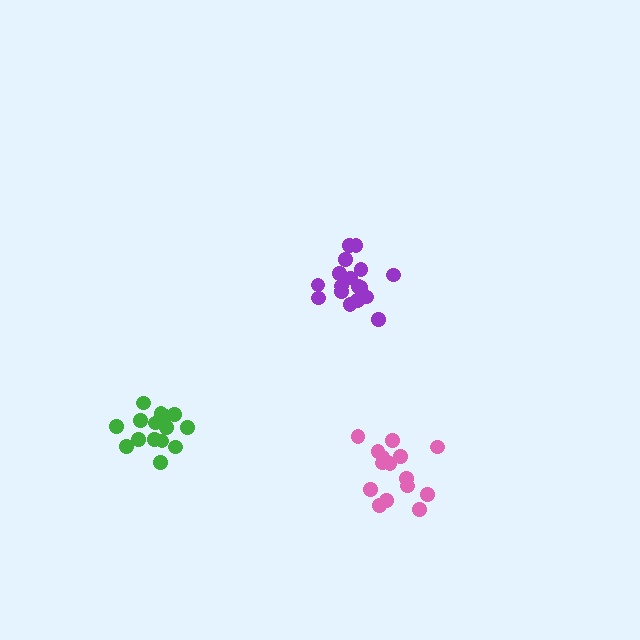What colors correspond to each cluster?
The clusters are colored: green, purple, pink.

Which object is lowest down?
The pink cluster is bottommost.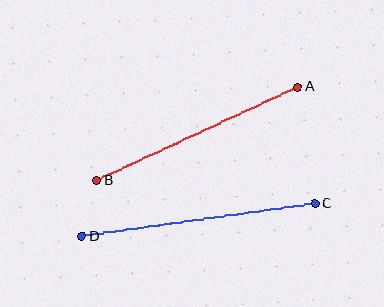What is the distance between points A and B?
The distance is approximately 221 pixels.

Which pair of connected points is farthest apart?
Points C and D are farthest apart.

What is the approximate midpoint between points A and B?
The midpoint is at approximately (197, 134) pixels.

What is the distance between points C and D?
The distance is approximately 235 pixels.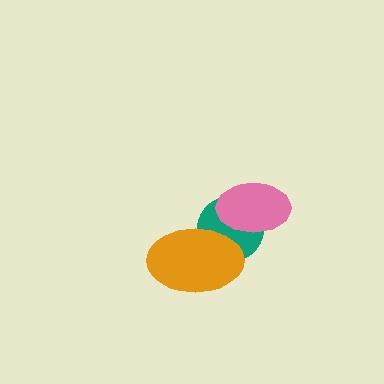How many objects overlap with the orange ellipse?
1 object overlaps with the orange ellipse.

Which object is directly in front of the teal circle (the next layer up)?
The orange ellipse is directly in front of the teal circle.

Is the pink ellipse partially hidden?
No, no other shape covers it.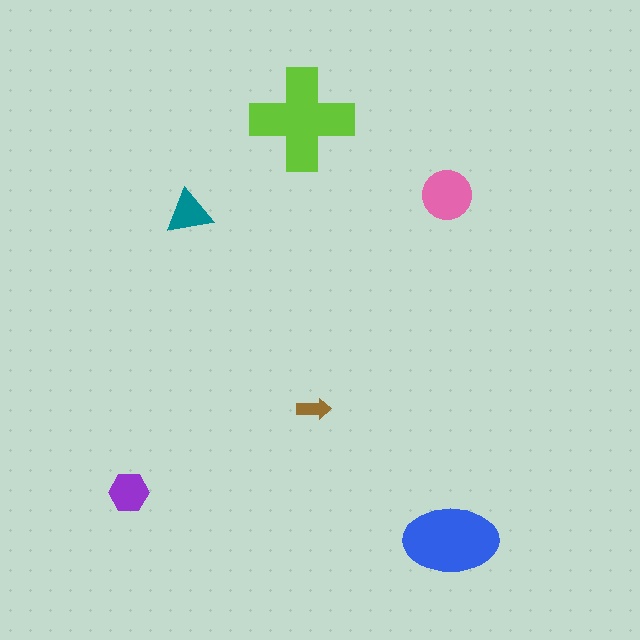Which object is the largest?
The lime cross.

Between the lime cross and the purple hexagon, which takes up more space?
The lime cross.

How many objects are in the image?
There are 6 objects in the image.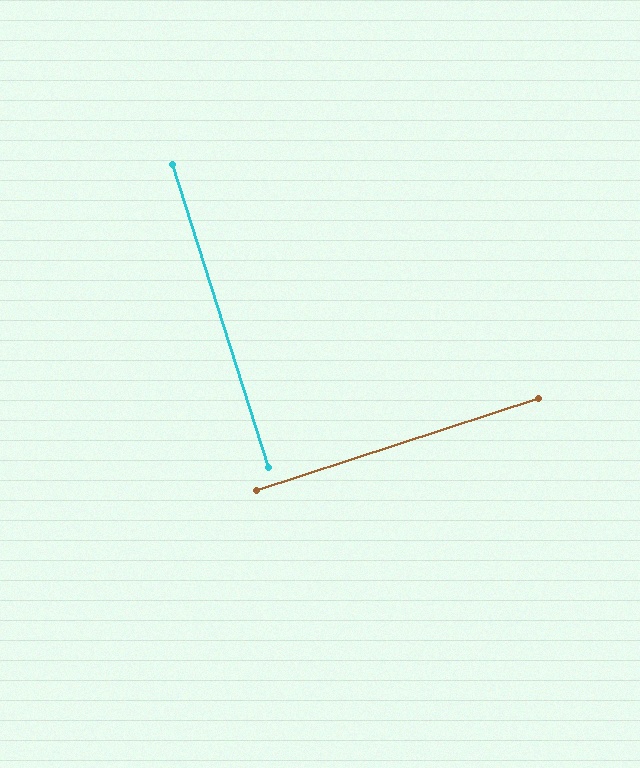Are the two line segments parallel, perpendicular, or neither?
Perpendicular — they meet at approximately 89°.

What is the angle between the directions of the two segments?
Approximately 89 degrees.